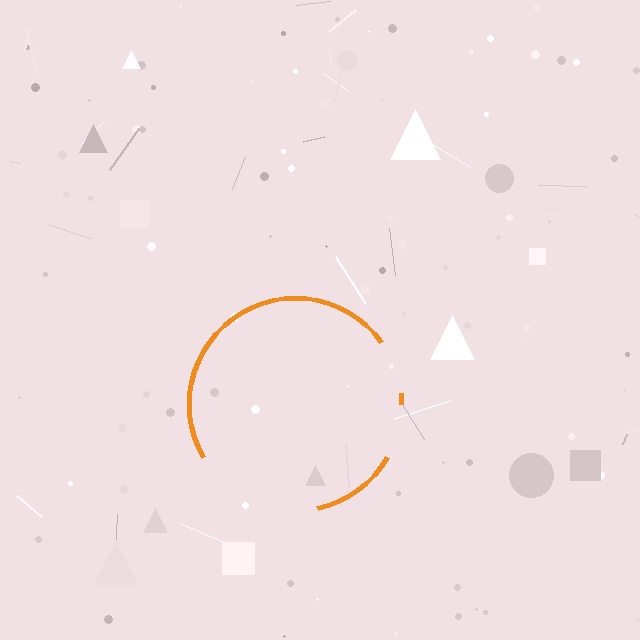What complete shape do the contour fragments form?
The contour fragments form a circle.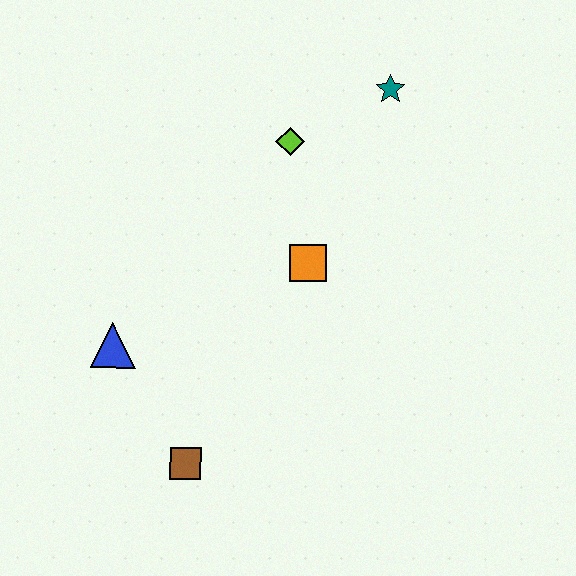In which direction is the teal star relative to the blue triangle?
The teal star is to the right of the blue triangle.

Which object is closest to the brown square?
The blue triangle is closest to the brown square.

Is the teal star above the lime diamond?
Yes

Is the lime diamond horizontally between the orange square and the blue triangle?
Yes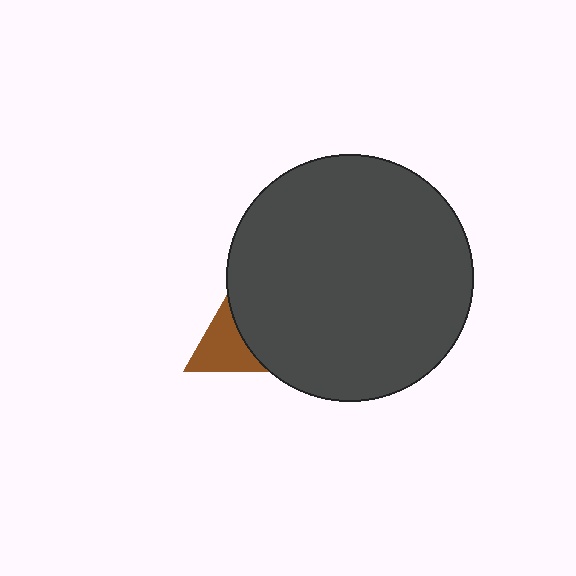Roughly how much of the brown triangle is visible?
A small part of it is visible (roughly 39%).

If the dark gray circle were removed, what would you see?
You would see the complete brown triangle.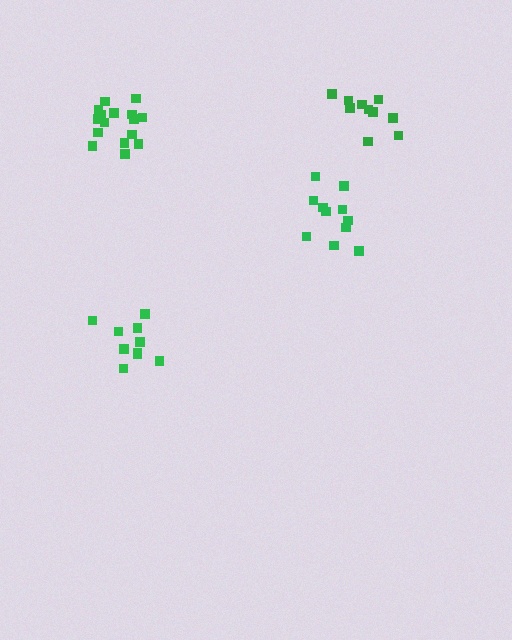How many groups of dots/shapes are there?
There are 4 groups.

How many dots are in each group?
Group 1: 10 dots, Group 2: 16 dots, Group 3: 10 dots, Group 4: 11 dots (47 total).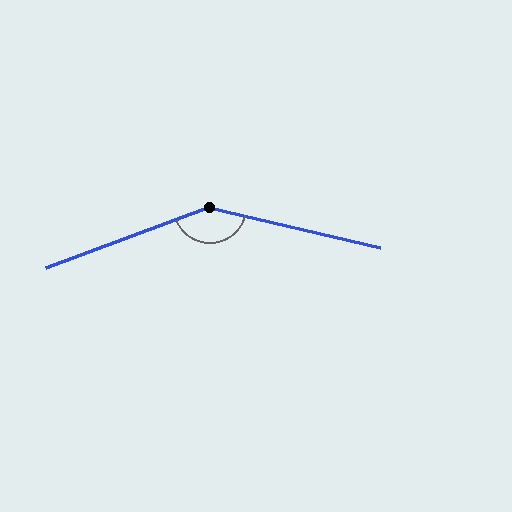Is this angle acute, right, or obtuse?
It is obtuse.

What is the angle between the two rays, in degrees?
Approximately 147 degrees.